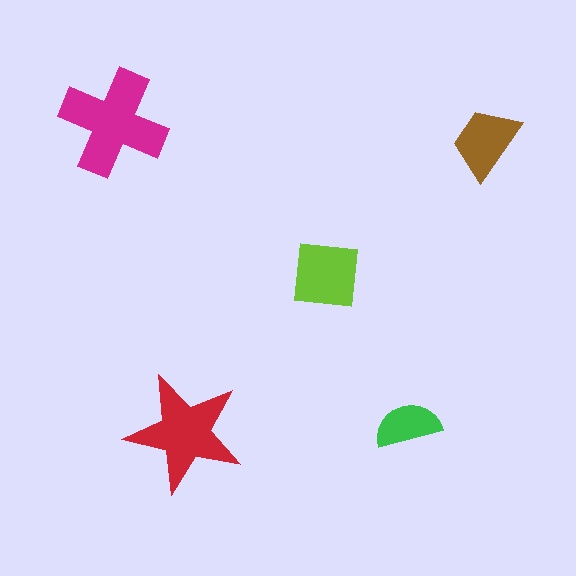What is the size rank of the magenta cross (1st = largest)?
1st.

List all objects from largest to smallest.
The magenta cross, the red star, the lime square, the brown trapezoid, the green semicircle.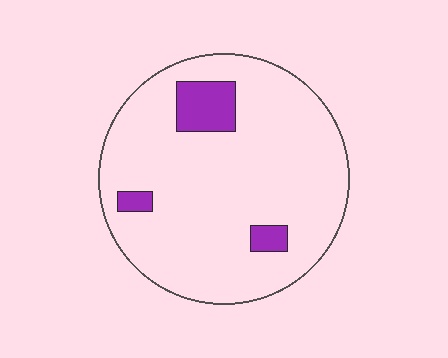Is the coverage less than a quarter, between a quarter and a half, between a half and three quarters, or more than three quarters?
Less than a quarter.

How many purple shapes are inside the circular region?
3.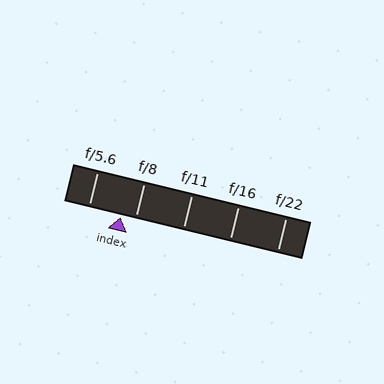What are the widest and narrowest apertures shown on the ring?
The widest aperture shown is f/5.6 and the narrowest is f/22.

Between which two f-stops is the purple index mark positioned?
The index mark is between f/5.6 and f/8.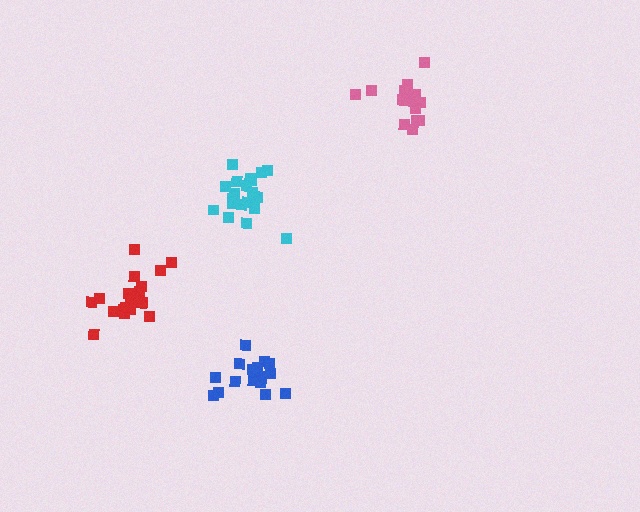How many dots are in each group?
Group 1: 19 dots, Group 2: 17 dots, Group 3: 21 dots, Group 4: 16 dots (73 total).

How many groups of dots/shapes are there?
There are 4 groups.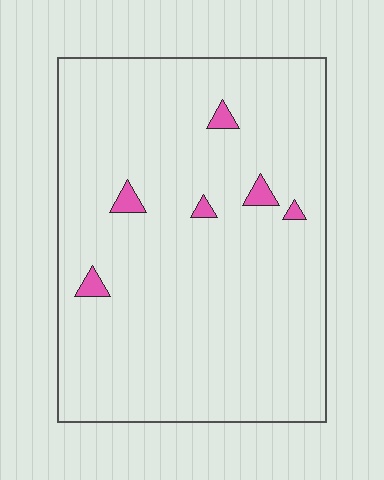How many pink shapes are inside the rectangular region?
6.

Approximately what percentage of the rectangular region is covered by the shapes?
Approximately 5%.